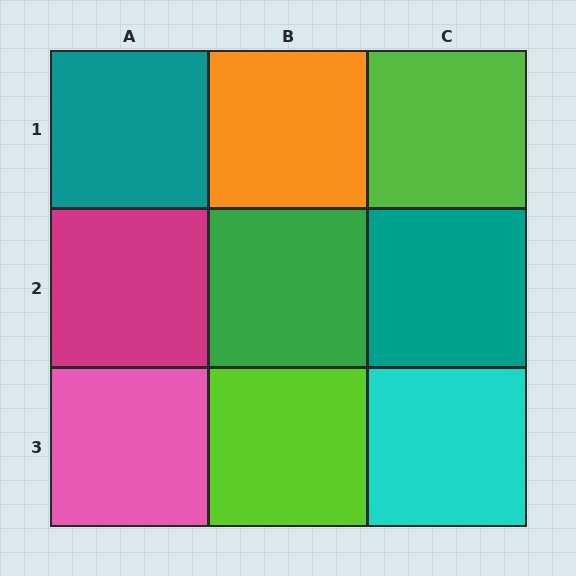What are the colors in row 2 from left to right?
Magenta, green, teal.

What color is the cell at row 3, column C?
Cyan.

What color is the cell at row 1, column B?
Orange.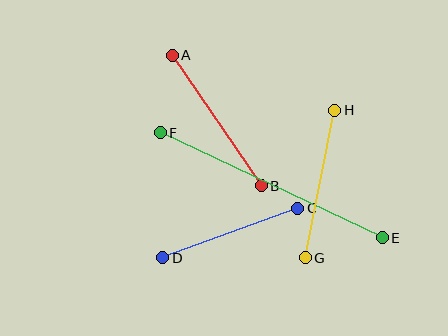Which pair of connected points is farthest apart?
Points E and F are farthest apart.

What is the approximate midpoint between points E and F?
The midpoint is at approximately (271, 185) pixels.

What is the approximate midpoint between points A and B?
The midpoint is at approximately (217, 121) pixels.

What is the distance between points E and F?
The distance is approximately 246 pixels.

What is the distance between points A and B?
The distance is approximately 158 pixels.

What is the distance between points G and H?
The distance is approximately 150 pixels.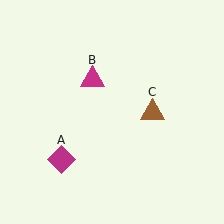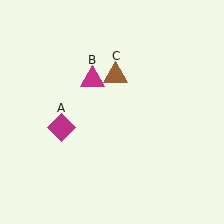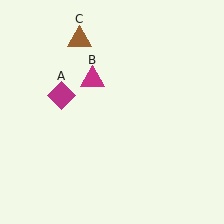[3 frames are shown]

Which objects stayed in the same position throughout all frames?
Magenta triangle (object B) remained stationary.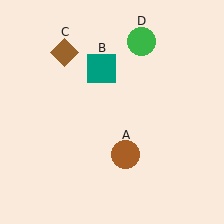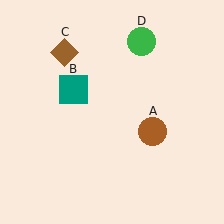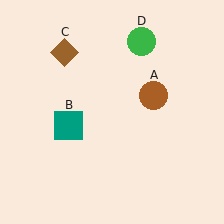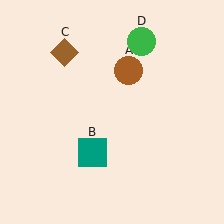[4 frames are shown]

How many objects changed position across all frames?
2 objects changed position: brown circle (object A), teal square (object B).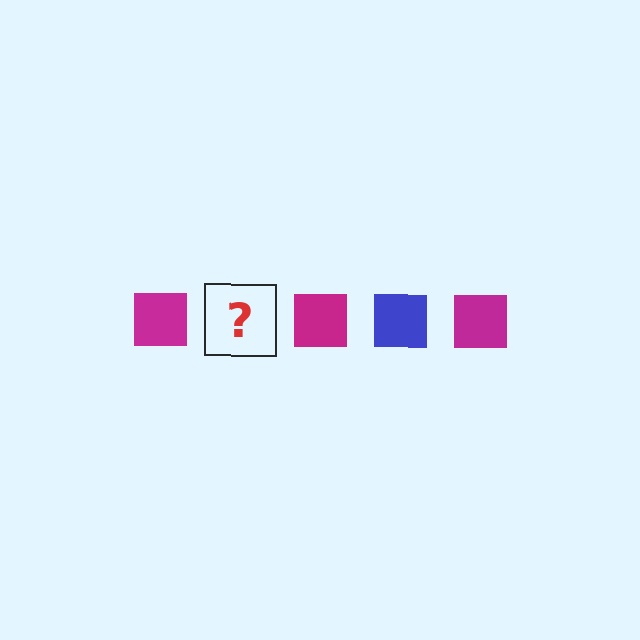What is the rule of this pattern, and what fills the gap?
The rule is that the pattern cycles through magenta, blue squares. The gap should be filled with a blue square.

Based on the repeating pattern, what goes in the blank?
The blank should be a blue square.